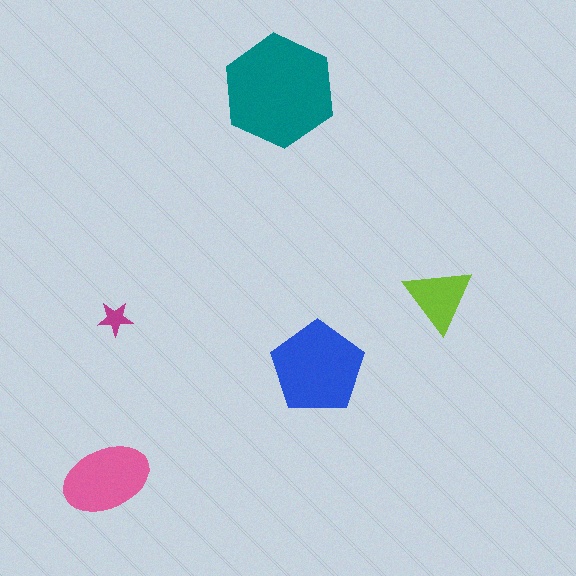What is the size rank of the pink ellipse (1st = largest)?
3rd.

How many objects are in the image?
There are 5 objects in the image.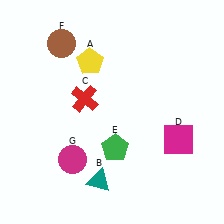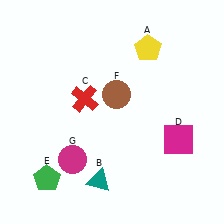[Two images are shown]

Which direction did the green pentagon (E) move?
The green pentagon (E) moved left.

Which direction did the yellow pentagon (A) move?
The yellow pentagon (A) moved right.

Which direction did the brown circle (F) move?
The brown circle (F) moved right.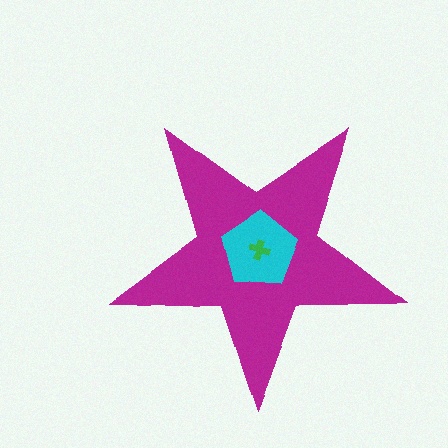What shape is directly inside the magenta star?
The cyan pentagon.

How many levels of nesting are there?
3.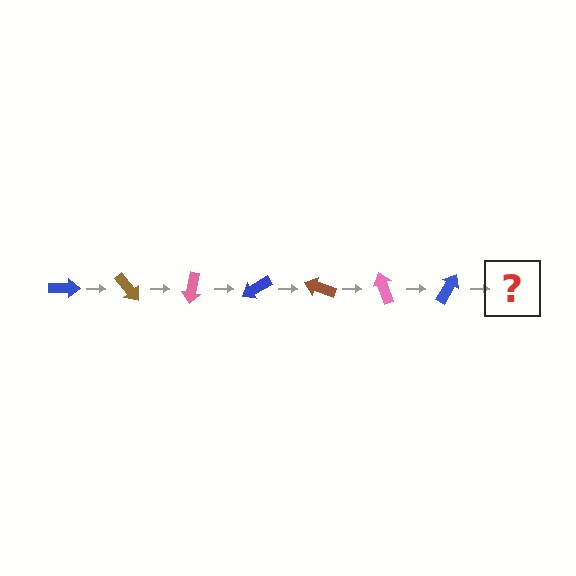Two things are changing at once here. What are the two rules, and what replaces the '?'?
The two rules are that it rotates 50 degrees each step and the color cycles through blue, brown, and pink. The '?' should be a brown arrow, rotated 350 degrees from the start.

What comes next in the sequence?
The next element should be a brown arrow, rotated 350 degrees from the start.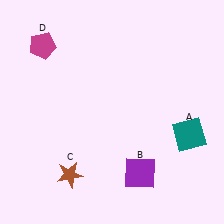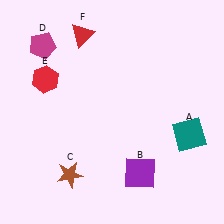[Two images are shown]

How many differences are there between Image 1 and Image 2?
There are 2 differences between the two images.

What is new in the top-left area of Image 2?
A red hexagon (E) was added in the top-left area of Image 2.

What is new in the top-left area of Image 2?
A red triangle (F) was added in the top-left area of Image 2.